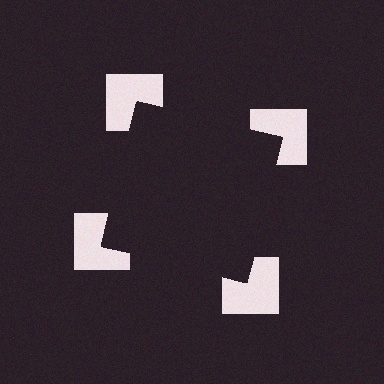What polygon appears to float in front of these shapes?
An illusory square — its edges are inferred from the aligned wedge cuts in the notched squares, not physically drawn.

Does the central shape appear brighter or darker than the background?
It typically appears slightly darker than the background, even though no actual brightness change is drawn.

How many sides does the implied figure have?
4 sides.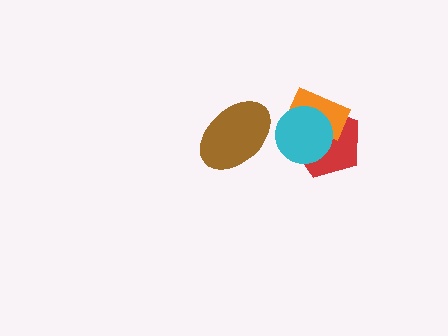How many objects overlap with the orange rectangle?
2 objects overlap with the orange rectangle.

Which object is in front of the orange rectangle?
The cyan circle is in front of the orange rectangle.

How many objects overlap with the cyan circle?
2 objects overlap with the cyan circle.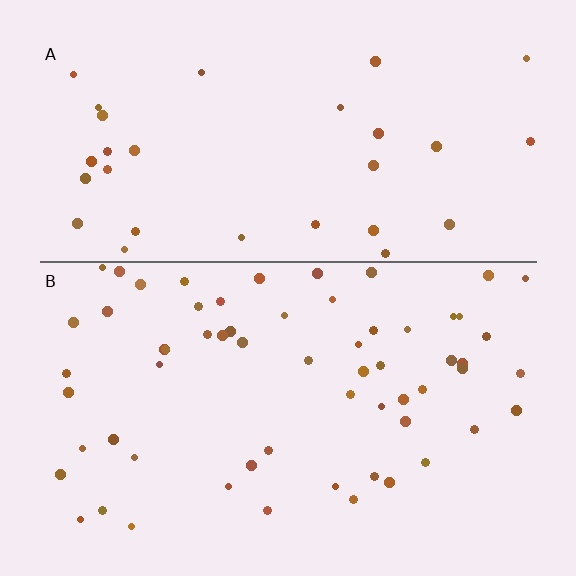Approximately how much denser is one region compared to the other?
Approximately 2.0× — region B over region A.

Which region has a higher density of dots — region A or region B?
B (the bottom).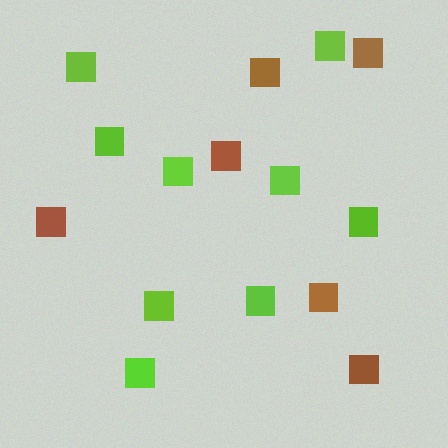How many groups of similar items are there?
There are 2 groups: one group of brown squares (6) and one group of lime squares (9).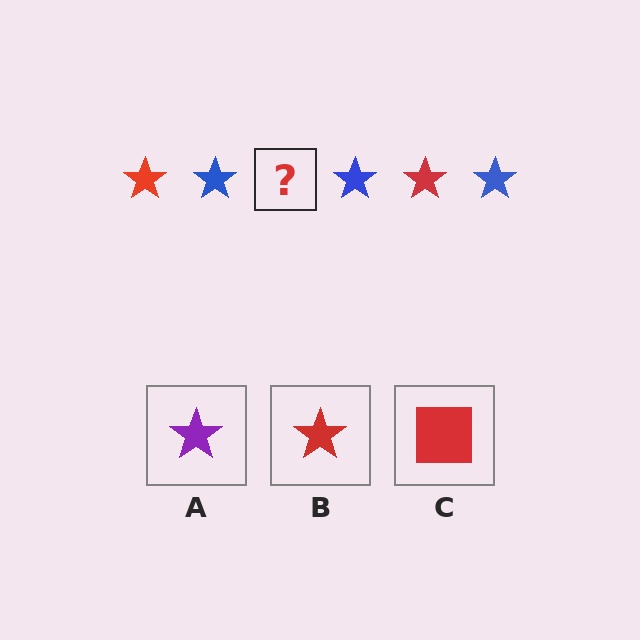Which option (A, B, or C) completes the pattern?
B.